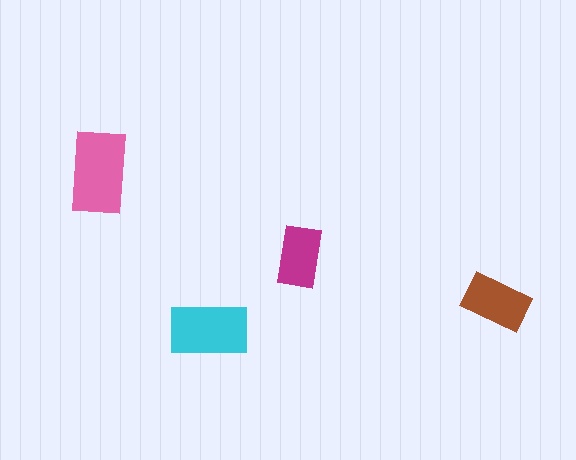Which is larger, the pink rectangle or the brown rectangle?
The pink one.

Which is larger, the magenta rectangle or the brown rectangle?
The brown one.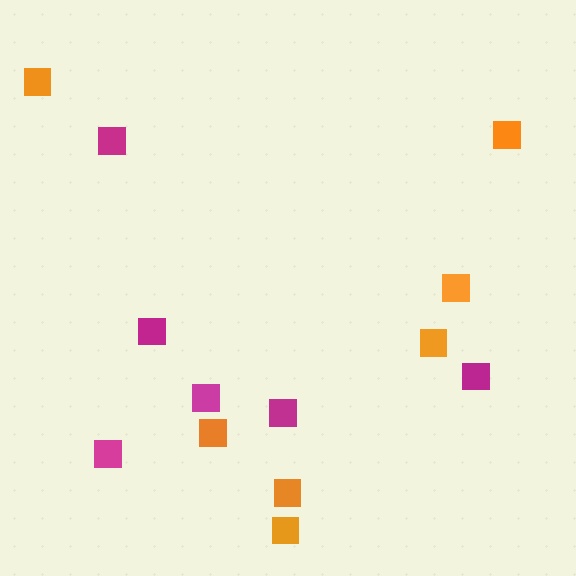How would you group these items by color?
There are 2 groups: one group of orange squares (7) and one group of magenta squares (6).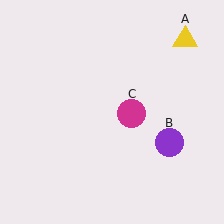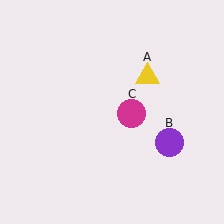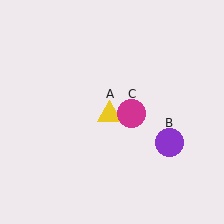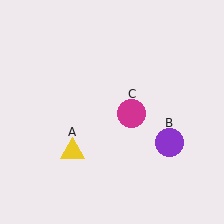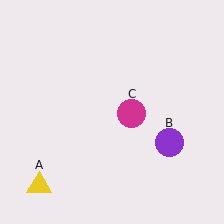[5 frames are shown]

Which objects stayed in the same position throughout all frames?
Purple circle (object B) and magenta circle (object C) remained stationary.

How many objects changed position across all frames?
1 object changed position: yellow triangle (object A).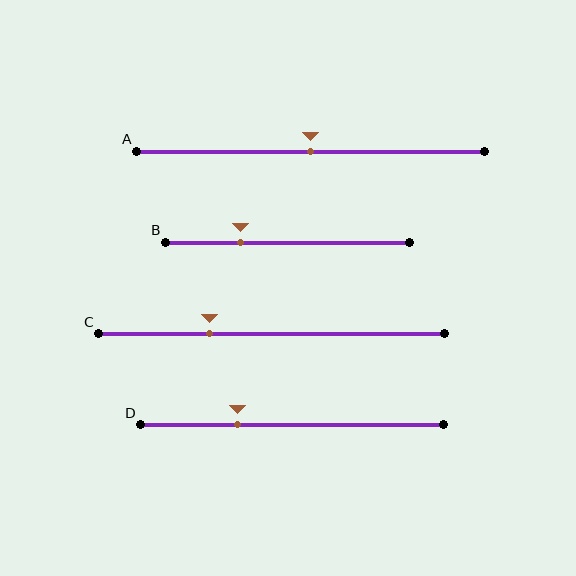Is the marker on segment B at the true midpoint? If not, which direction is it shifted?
No, the marker on segment B is shifted to the left by about 19% of the segment length.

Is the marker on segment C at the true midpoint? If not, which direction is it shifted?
No, the marker on segment C is shifted to the left by about 18% of the segment length.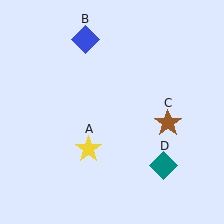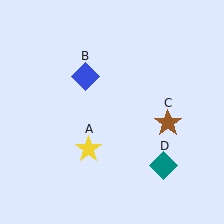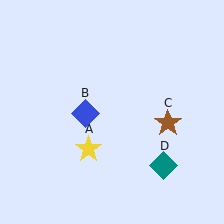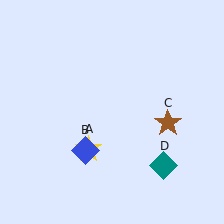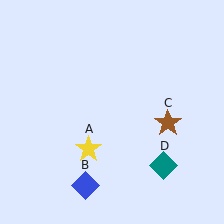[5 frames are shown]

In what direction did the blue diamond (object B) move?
The blue diamond (object B) moved down.